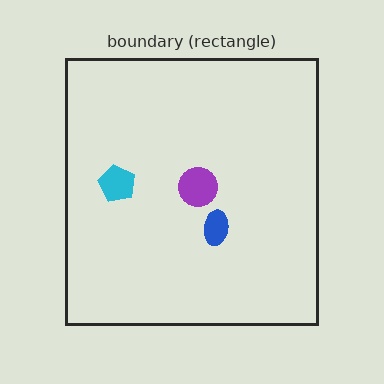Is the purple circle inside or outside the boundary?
Inside.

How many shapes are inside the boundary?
3 inside, 0 outside.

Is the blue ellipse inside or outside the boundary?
Inside.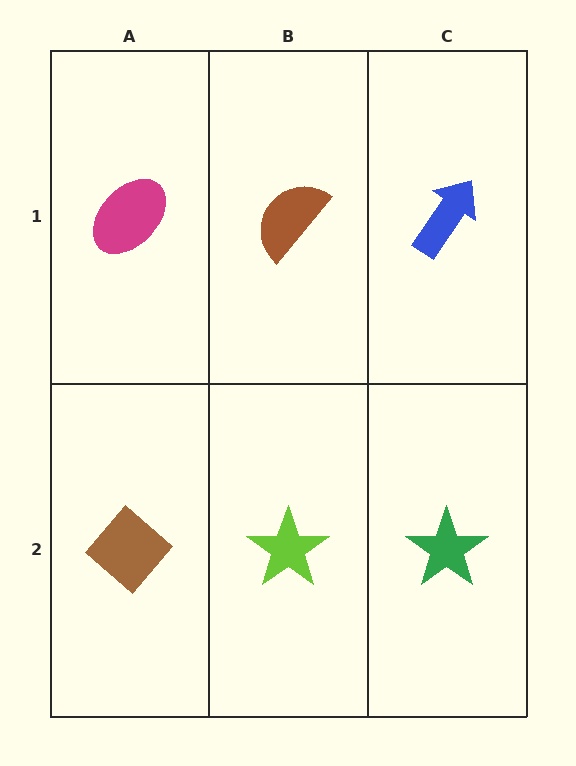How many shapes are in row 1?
3 shapes.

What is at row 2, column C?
A green star.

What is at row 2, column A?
A brown diamond.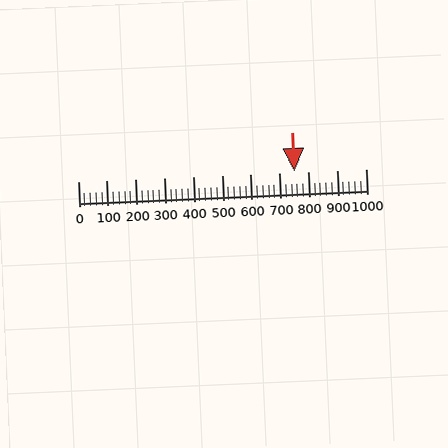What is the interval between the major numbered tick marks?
The major tick marks are spaced 100 units apart.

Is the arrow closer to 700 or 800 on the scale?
The arrow is closer to 800.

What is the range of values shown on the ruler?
The ruler shows values from 0 to 1000.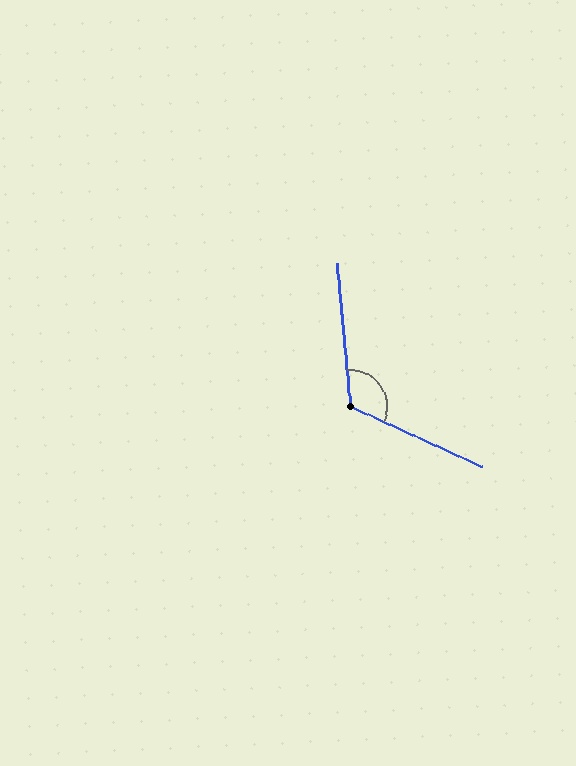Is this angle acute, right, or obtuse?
It is obtuse.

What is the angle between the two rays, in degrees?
Approximately 120 degrees.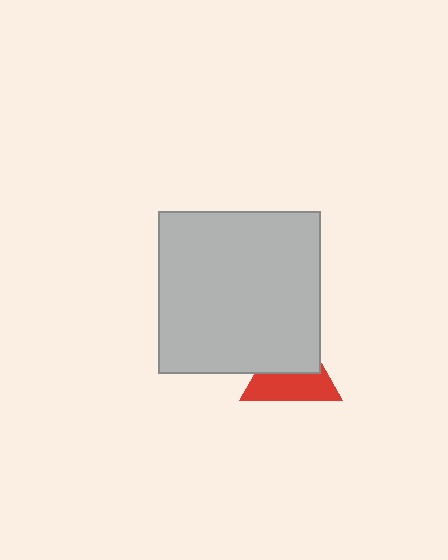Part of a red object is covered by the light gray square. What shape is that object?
It is a triangle.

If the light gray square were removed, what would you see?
You would see the complete red triangle.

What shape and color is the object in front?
The object in front is a light gray square.